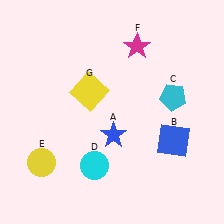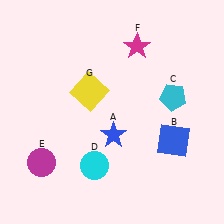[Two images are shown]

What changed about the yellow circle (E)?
In Image 1, E is yellow. In Image 2, it changed to magenta.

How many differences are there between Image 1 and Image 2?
There is 1 difference between the two images.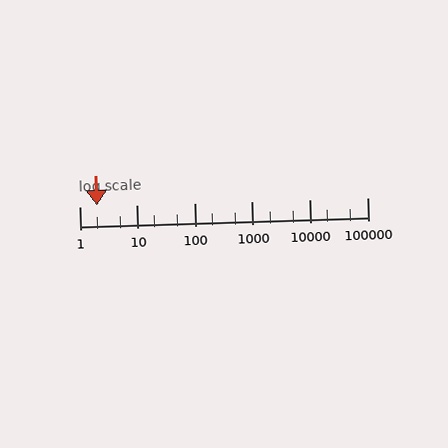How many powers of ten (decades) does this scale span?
The scale spans 5 decades, from 1 to 100000.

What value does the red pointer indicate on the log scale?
The pointer indicates approximately 2.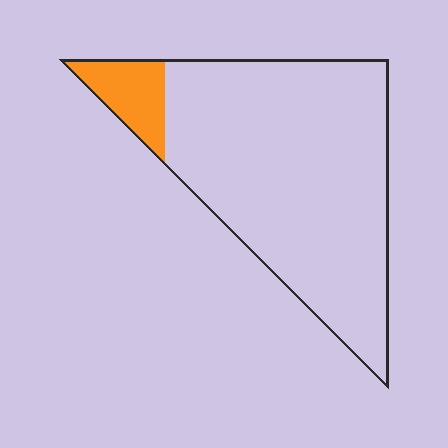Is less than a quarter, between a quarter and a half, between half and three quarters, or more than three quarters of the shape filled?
Less than a quarter.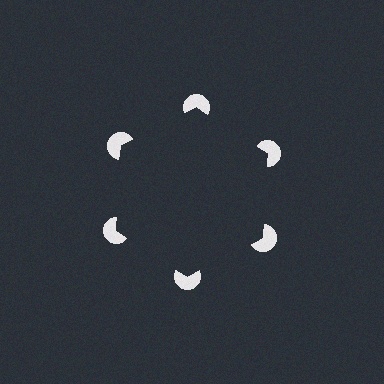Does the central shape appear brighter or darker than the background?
It typically appears slightly darker than the background, even though no actual brightness change is drawn.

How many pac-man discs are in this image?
There are 6 — one at each vertex of the illusory hexagon.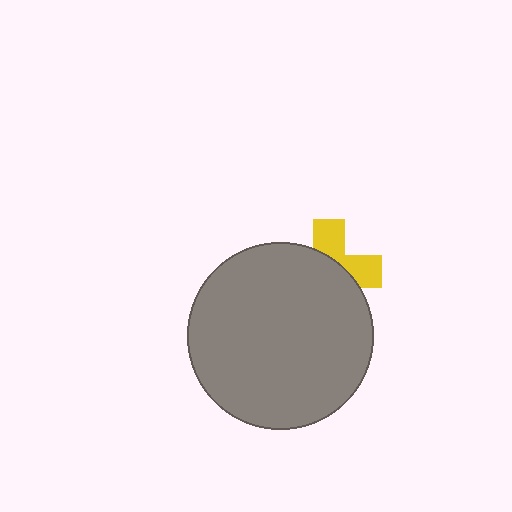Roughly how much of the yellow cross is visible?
A small part of it is visible (roughly 38%).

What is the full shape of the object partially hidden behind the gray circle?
The partially hidden object is a yellow cross.